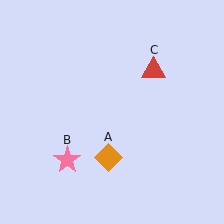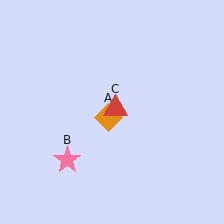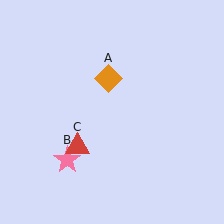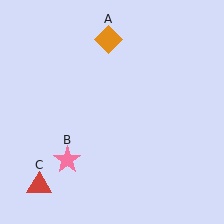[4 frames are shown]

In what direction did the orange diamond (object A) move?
The orange diamond (object A) moved up.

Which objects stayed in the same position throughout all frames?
Pink star (object B) remained stationary.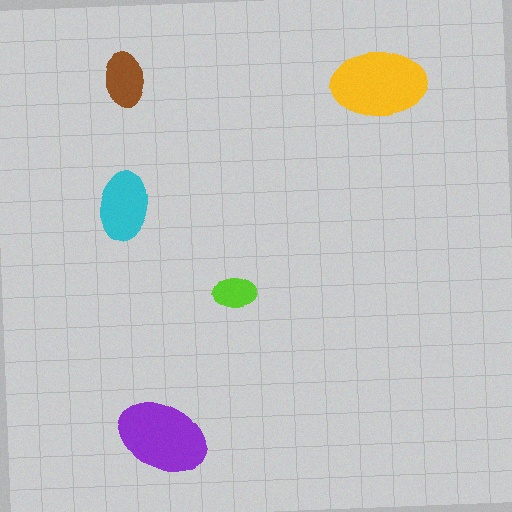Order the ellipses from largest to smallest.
the yellow one, the purple one, the cyan one, the brown one, the lime one.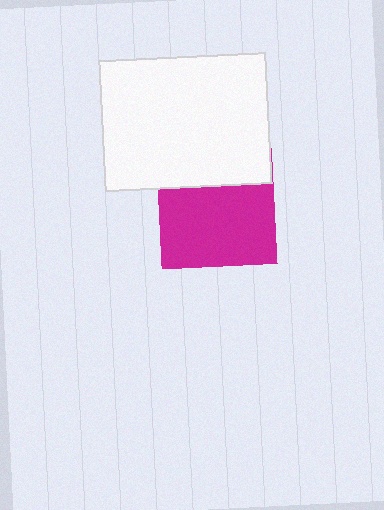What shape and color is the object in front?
The object in front is a white rectangle.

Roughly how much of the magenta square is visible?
Most of it is visible (roughly 70%).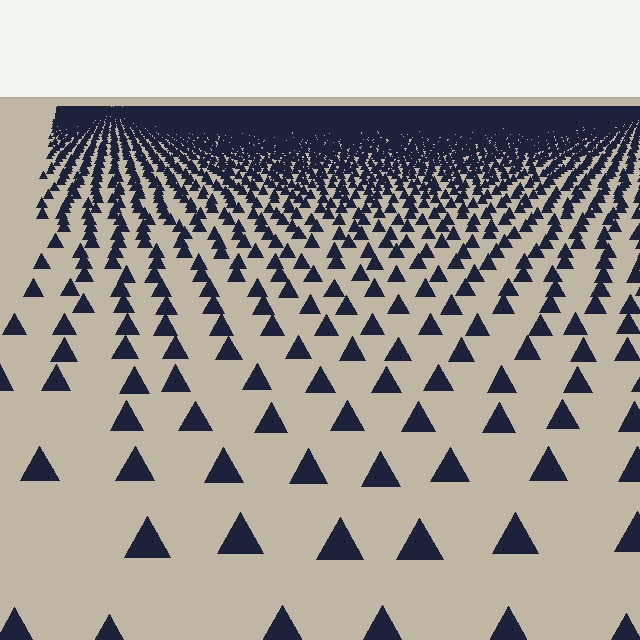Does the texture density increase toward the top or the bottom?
Density increases toward the top.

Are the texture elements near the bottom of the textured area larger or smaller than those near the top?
Larger. Near the bottom, elements are closer to the viewer and appear at a bigger on-screen size.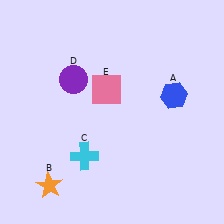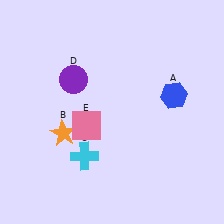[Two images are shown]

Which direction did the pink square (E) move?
The pink square (E) moved down.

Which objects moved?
The objects that moved are: the orange star (B), the pink square (E).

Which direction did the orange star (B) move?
The orange star (B) moved up.